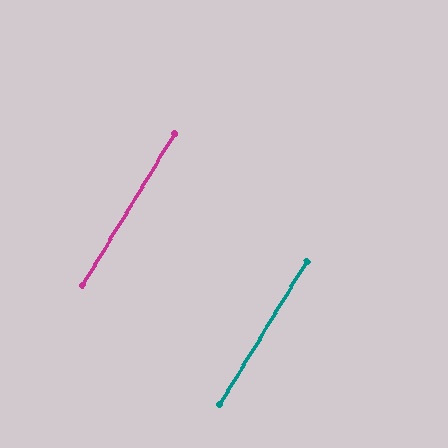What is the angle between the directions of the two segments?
Approximately 0 degrees.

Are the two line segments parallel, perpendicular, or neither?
Parallel — their directions differ by only 0.2°.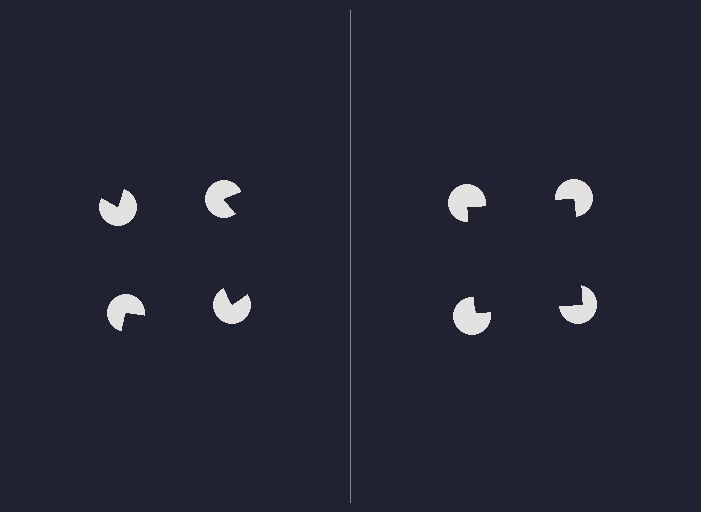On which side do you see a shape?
An illusory square appears on the right side. On the left side the wedge cuts are rotated, so no coherent shape forms.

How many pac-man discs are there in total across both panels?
8 — 4 on each side.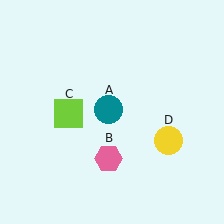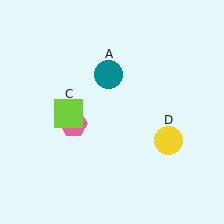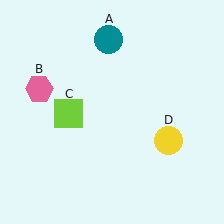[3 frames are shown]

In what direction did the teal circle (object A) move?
The teal circle (object A) moved up.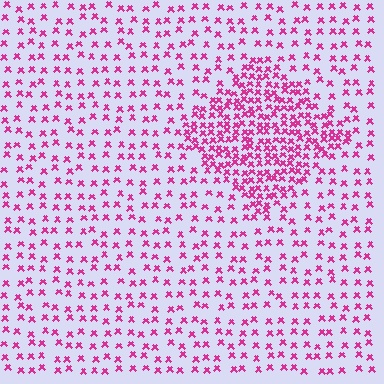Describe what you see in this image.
The image contains small magenta elements arranged at two different densities. A diamond-shaped region is visible where the elements are more densely packed than the surrounding area.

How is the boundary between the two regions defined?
The boundary is defined by a change in element density (approximately 2.5x ratio). All elements are the same color, size, and shape.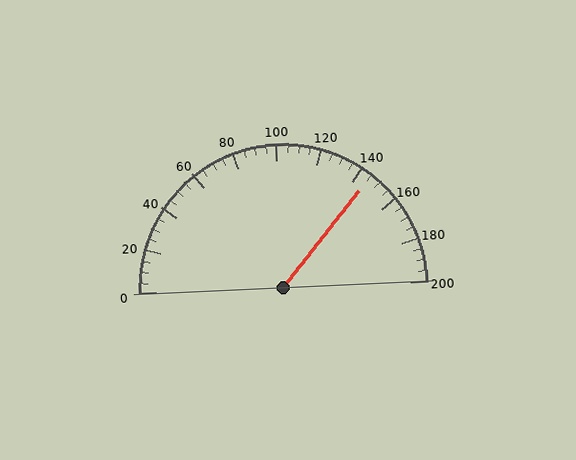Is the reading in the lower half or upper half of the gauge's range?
The reading is in the upper half of the range (0 to 200).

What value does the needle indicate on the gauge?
The needle indicates approximately 145.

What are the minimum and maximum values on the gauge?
The gauge ranges from 0 to 200.